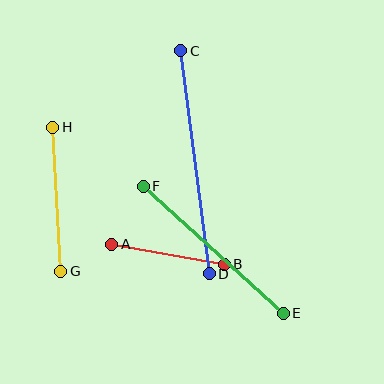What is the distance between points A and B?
The distance is approximately 114 pixels.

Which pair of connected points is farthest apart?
Points C and D are farthest apart.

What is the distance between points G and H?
The distance is approximately 144 pixels.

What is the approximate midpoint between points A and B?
The midpoint is at approximately (168, 254) pixels.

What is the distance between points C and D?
The distance is approximately 225 pixels.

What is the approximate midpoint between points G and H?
The midpoint is at approximately (57, 199) pixels.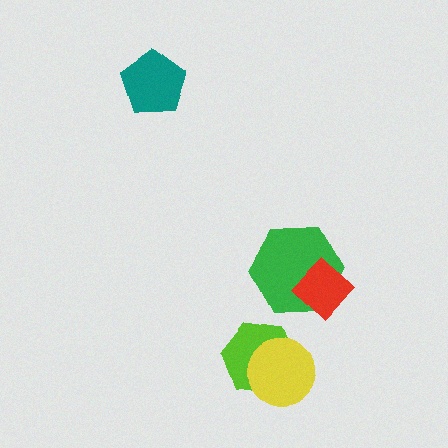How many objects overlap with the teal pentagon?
0 objects overlap with the teal pentagon.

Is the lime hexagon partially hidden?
Yes, it is partially covered by another shape.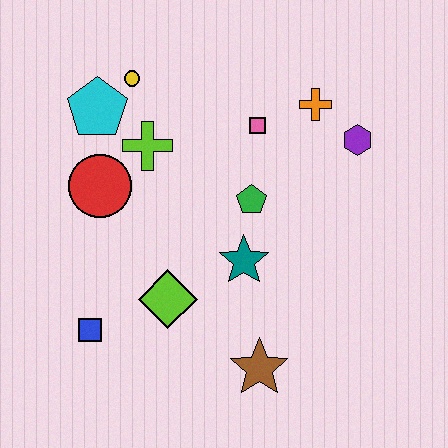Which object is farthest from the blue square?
The purple hexagon is farthest from the blue square.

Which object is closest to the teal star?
The green pentagon is closest to the teal star.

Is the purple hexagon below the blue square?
No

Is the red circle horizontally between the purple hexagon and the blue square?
Yes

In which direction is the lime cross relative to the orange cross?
The lime cross is to the left of the orange cross.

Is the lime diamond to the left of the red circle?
No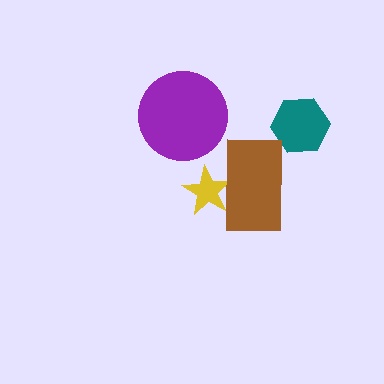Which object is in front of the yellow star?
The brown rectangle is in front of the yellow star.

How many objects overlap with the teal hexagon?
0 objects overlap with the teal hexagon.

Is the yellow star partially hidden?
Yes, it is partially covered by another shape.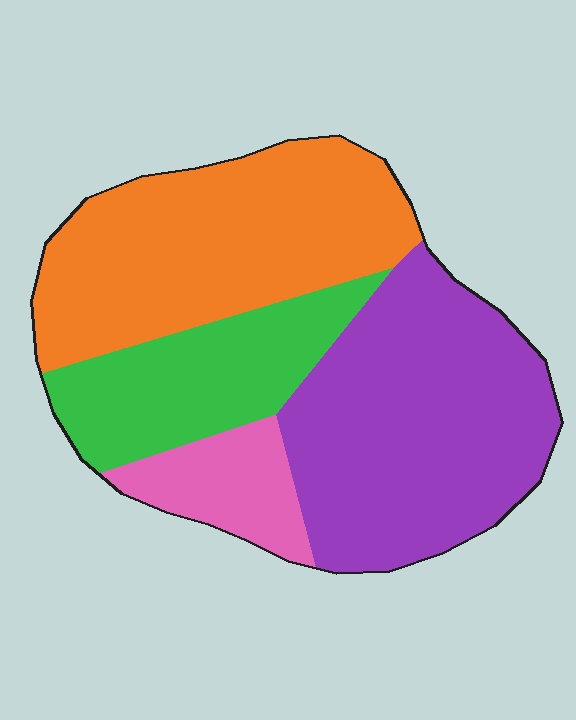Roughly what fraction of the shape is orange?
Orange covers about 35% of the shape.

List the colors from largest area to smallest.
From largest to smallest: purple, orange, green, pink.